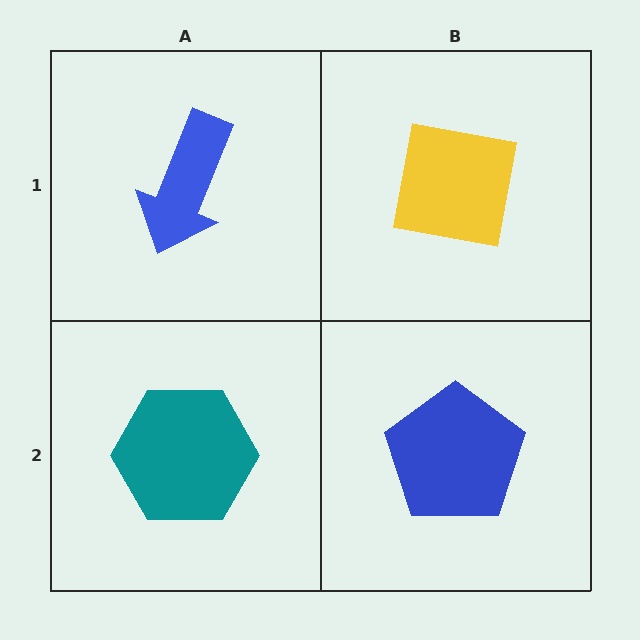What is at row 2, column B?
A blue pentagon.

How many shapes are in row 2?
2 shapes.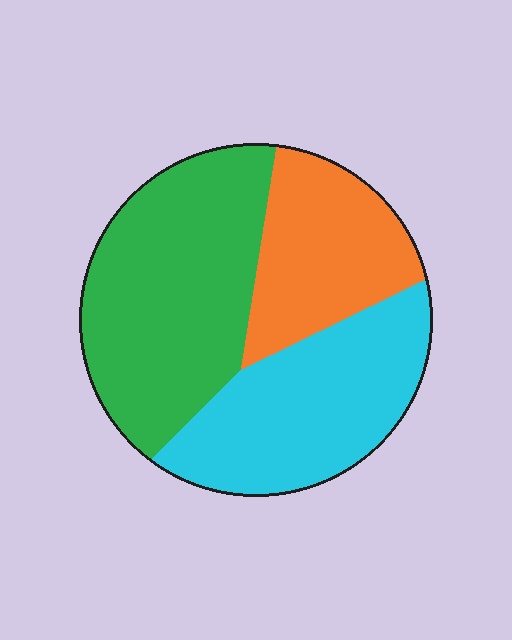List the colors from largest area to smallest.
From largest to smallest: green, cyan, orange.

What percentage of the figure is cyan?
Cyan takes up about one third (1/3) of the figure.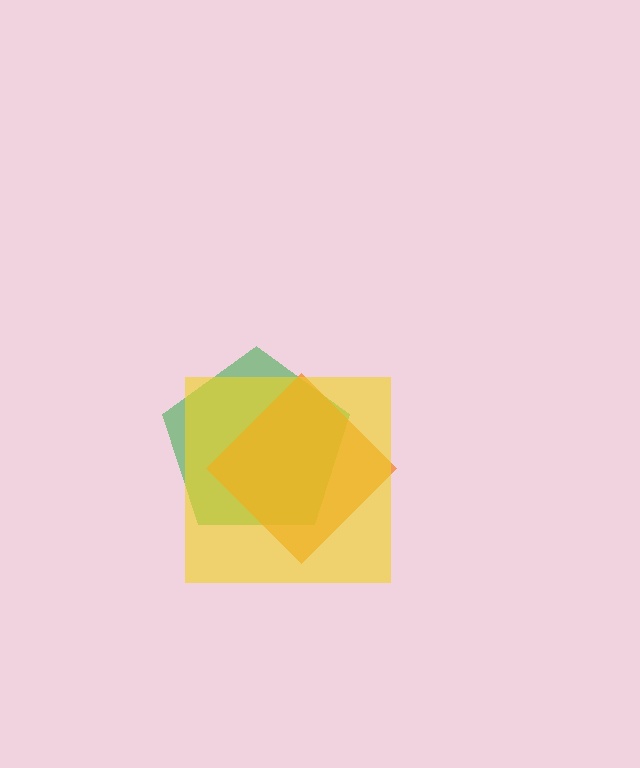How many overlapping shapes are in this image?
There are 3 overlapping shapes in the image.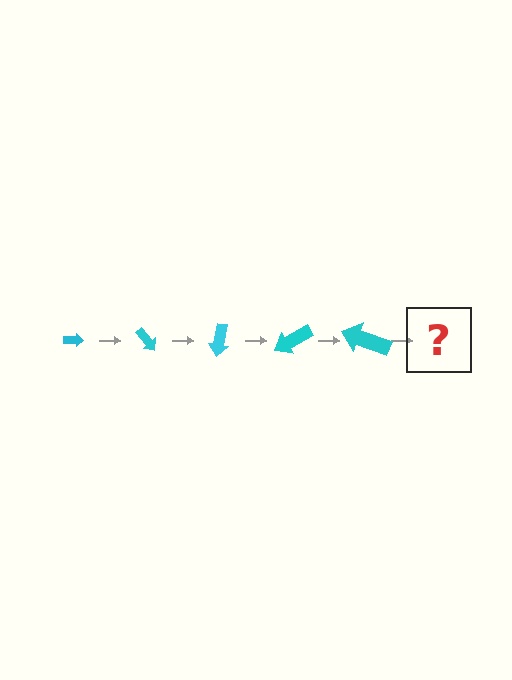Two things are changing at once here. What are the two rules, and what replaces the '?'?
The two rules are that the arrow grows larger each step and it rotates 50 degrees each step. The '?' should be an arrow, larger than the previous one and rotated 250 degrees from the start.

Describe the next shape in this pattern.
It should be an arrow, larger than the previous one and rotated 250 degrees from the start.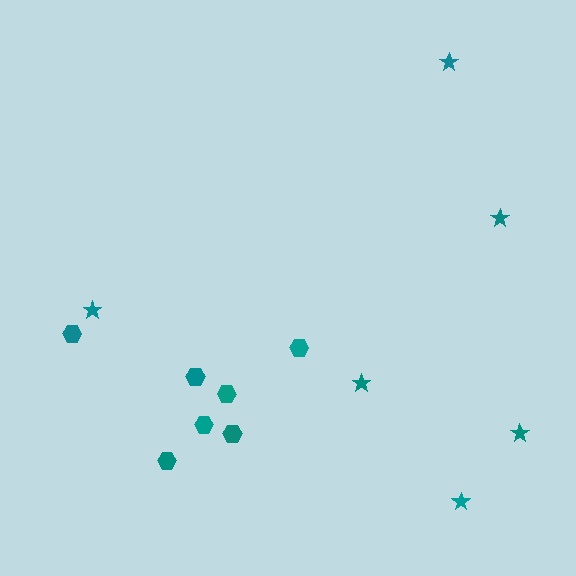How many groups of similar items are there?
There are 2 groups: one group of stars (6) and one group of hexagons (7).